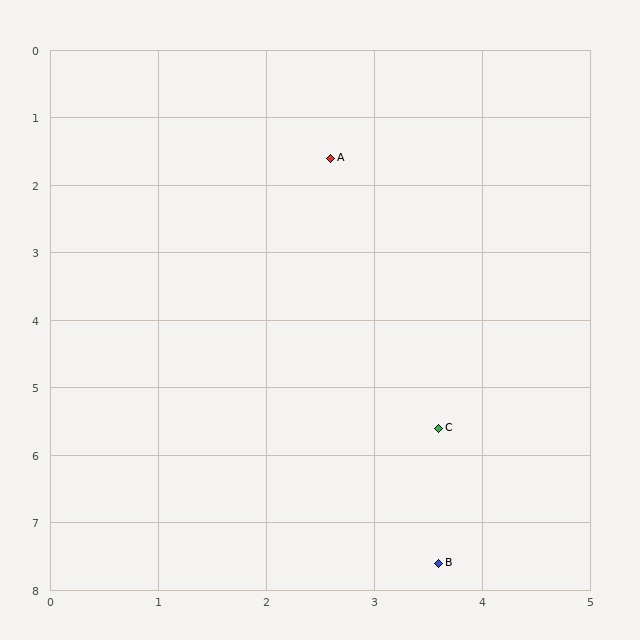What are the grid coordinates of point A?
Point A is at approximately (2.6, 1.6).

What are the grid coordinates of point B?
Point B is at approximately (3.6, 7.6).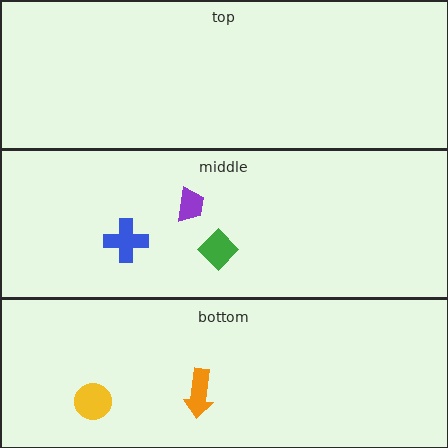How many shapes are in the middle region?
3.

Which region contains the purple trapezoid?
The middle region.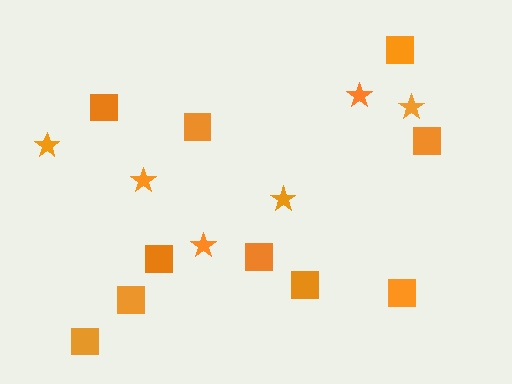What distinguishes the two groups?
There are 2 groups: one group of stars (6) and one group of squares (10).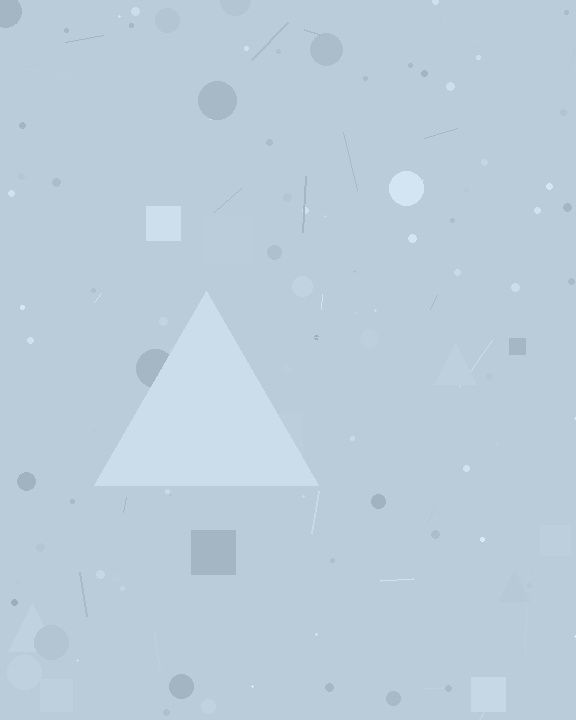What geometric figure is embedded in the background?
A triangle is embedded in the background.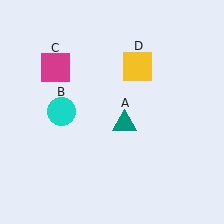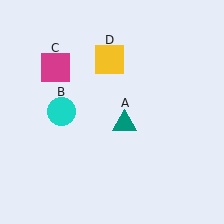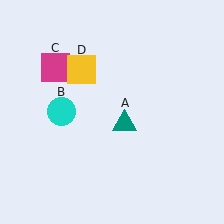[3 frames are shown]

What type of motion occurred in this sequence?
The yellow square (object D) rotated counterclockwise around the center of the scene.